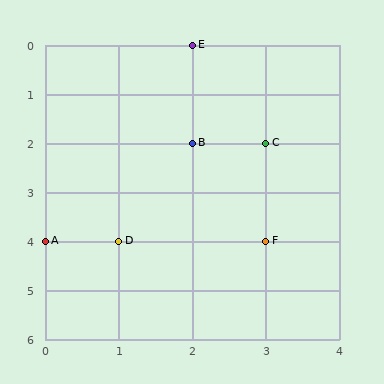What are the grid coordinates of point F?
Point F is at grid coordinates (3, 4).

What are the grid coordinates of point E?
Point E is at grid coordinates (2, 0).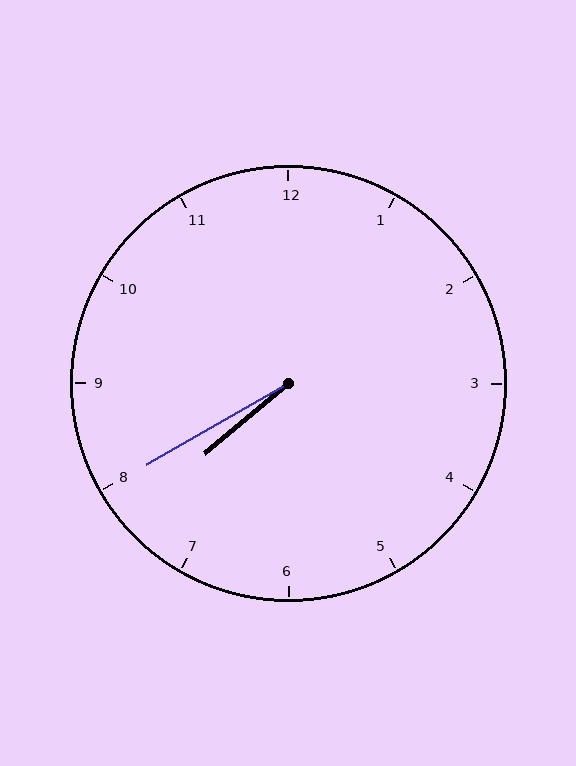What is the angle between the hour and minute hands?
Approximately 10 degrees.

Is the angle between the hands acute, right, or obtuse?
It is acute.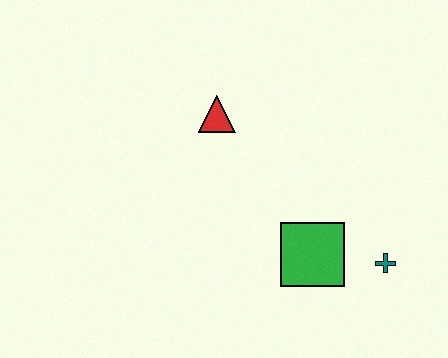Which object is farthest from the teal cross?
The red triangle is farthest from the teal cross.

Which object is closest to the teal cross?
The green square is closest to the teal cross.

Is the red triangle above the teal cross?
Yes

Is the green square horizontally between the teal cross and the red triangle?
Yes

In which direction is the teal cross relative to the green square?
The teal cross is to the right of the green square.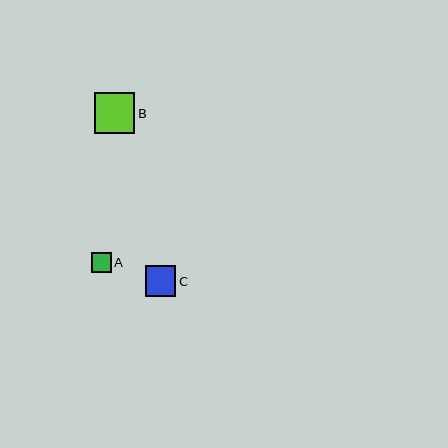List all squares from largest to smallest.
From largest to smallest: B, C, A.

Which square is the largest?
Square B is the largest with a size of approximately 40 pixels.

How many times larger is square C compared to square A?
Square C is approximately 1.5 times the size of square A.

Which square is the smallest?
Square A is the smallest with a size of approximately 20 pixels.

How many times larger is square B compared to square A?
Square B is approximately 2.0 times the size of square A.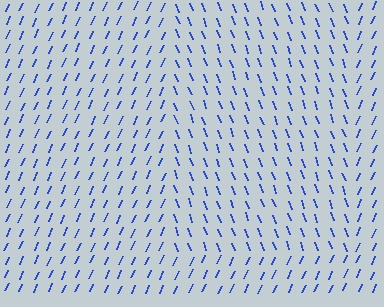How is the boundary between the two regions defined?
The boundary is defined purely by a change in line orientation (approximately 45 degrees difference). All lines are the same color and thickness.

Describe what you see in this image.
The image is filled with small blue line segments. A rectangle region in the image has lines oriented differently from the surrounding lines, creating a visible texture boundary.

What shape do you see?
I see a rectangle.